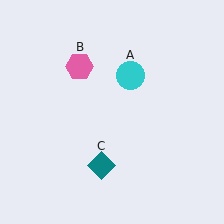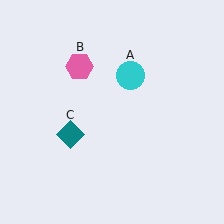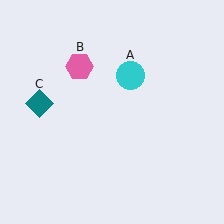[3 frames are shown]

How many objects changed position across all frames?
1 object changed position: teal diamond (object C).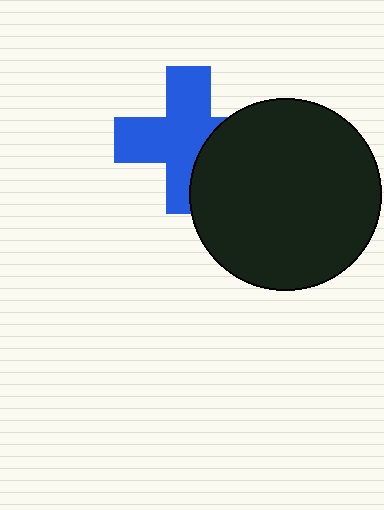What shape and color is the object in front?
The object in front is a black circle.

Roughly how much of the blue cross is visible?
Most of it is visible (roughly 69%).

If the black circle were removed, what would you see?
You would see the complete blue cross.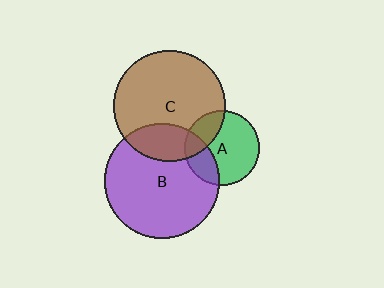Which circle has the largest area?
Circle B (purple).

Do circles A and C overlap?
Yes.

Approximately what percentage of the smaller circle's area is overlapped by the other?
Approximately 25%.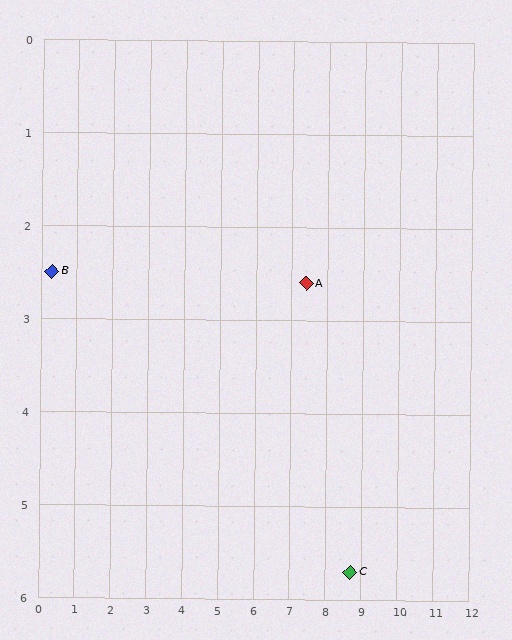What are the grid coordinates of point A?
Point A is at approximately (7.4, 2.6).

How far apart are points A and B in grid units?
Points A and B are about 7.1 grid units apart.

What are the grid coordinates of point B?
Point B is at approximately (0.3, 2.5).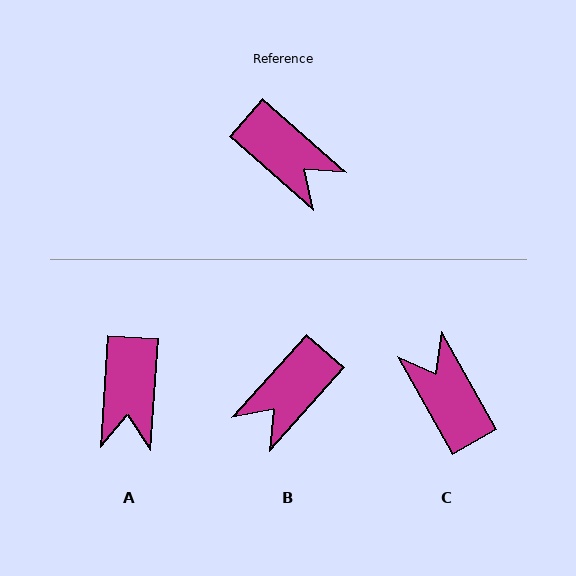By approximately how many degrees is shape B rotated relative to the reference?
Approximately 91 degrees clockwise.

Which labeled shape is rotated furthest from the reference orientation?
C, about 161 degrees away.